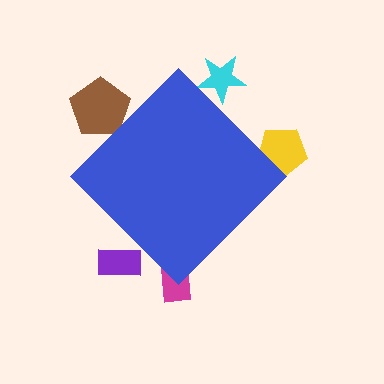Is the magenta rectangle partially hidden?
Yes, the magenta rectangle is partially hidden behind the blue diamond.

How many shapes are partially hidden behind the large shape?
5 shapes are partially hidden.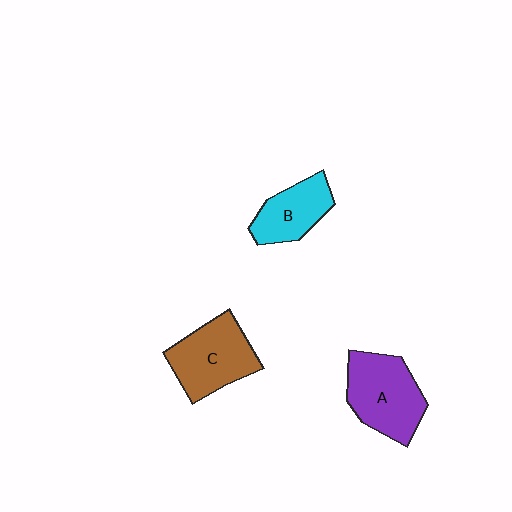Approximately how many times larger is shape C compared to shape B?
Approximately 1.4 times.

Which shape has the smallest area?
Shape B (cyan).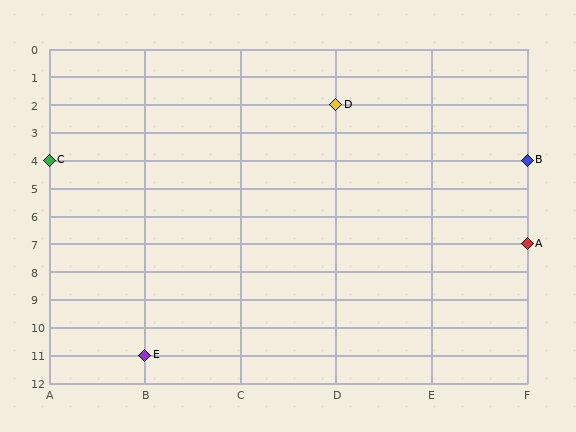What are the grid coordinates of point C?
Point C is at grid coordinates (A, 4).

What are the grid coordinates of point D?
Point D is at grid coordinates (D, 2).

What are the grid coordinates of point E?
Point E is at grid coordinates (B, 11).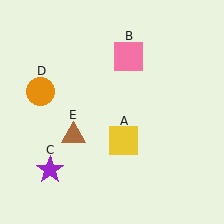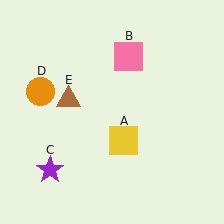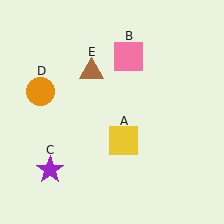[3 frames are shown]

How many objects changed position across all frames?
1 object changed position: brown triangle (object E).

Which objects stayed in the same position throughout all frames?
Yellow square (object A) and pink square (object B) and purple star (object C) and orange circle (object D) remained stationary.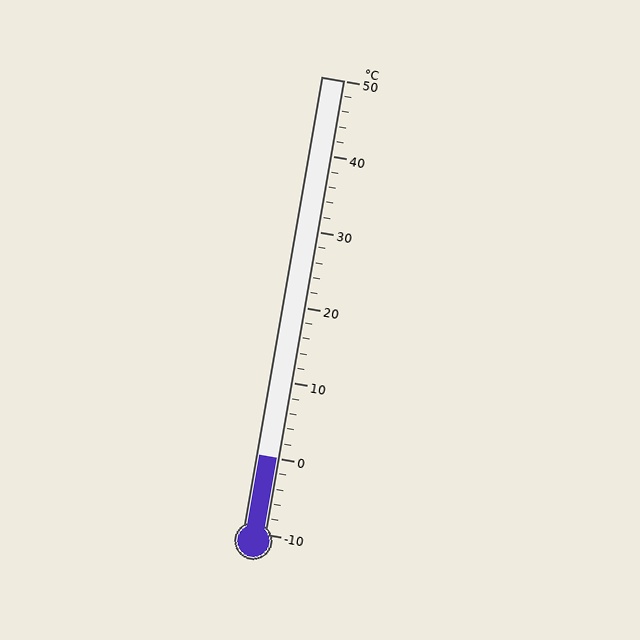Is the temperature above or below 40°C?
The temperature is below 40°C.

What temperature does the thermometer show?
The thermometer shows approximately 0°C.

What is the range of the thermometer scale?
The thermometer scale ranges from -10°C to 50°C.